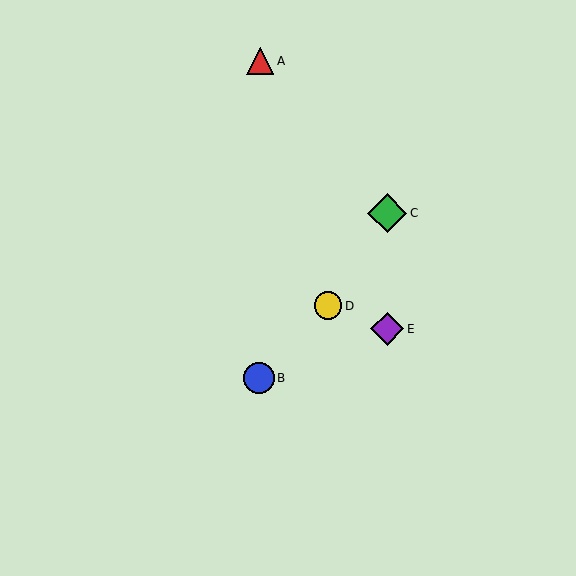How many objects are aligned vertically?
2 objects (C, E) are aligned vertically.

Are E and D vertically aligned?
No, E is at x≈387 and D is at x≈328.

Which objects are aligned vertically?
Objects C, E are aligned vertically.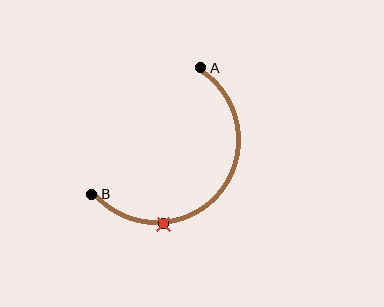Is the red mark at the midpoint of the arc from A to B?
No. The red mark lies on the arc but is closer to endpoint B. The arc midpoint would be at the point on the curve equidistant along the arc from both A and B.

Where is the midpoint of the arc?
The arc midpoint is the point on the curve farthest from the straight line joining A and B. It sits below and to the right of that line.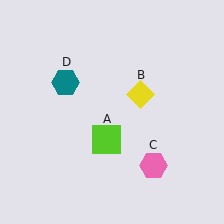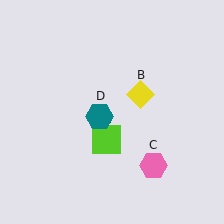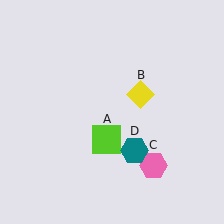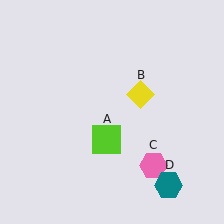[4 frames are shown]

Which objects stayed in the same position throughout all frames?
Lime square (object A) and yellow diamond (object B) and pink hexagon (object C) remained stationary.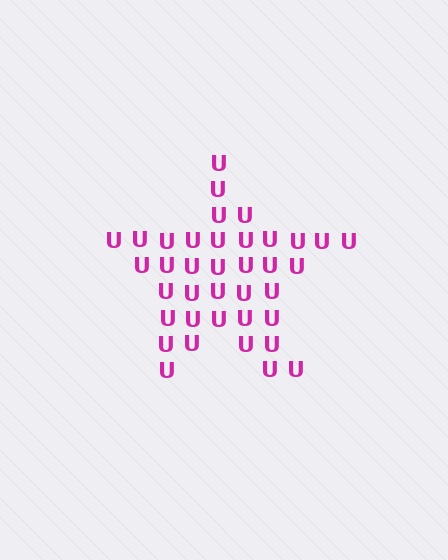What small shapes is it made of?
It is made of small letter U's.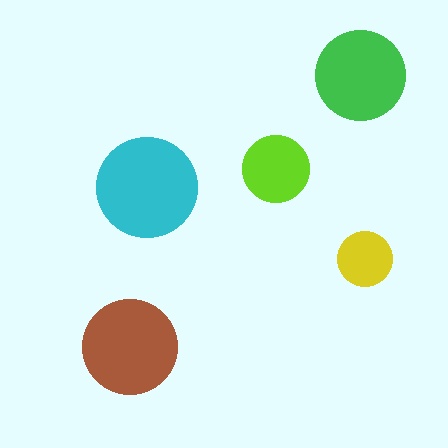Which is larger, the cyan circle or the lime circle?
The cyan one.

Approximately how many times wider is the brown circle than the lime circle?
About 1.5 times wider.